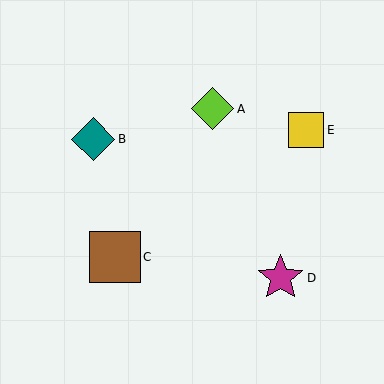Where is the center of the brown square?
The center of the brown square is at (115, 257).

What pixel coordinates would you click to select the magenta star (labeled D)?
Click at (281, 278) to select the magenta star D.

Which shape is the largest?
The brown square (labeled C) is the largest.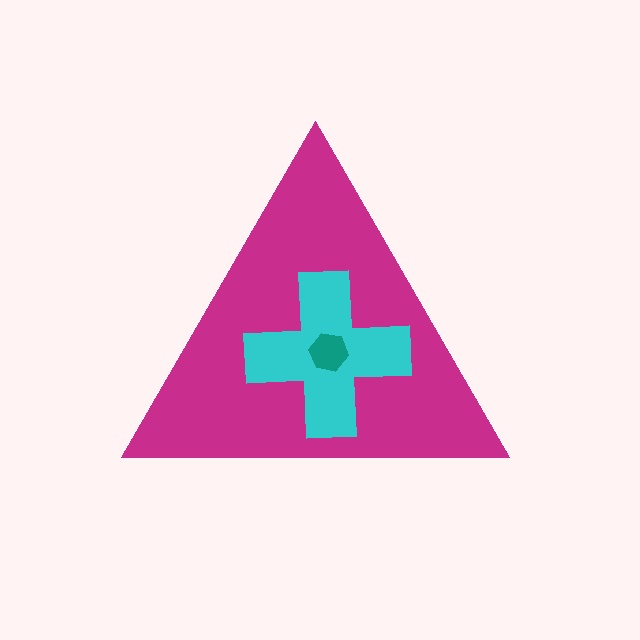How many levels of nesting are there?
3.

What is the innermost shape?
The teal hexagon.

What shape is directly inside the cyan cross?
The teal hexagon.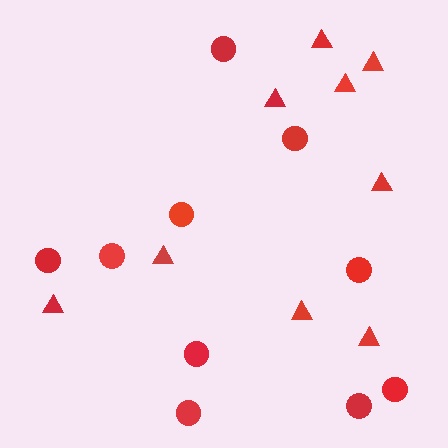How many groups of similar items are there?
There are 2 groups: one group of triangles (9) and one group of circles (10).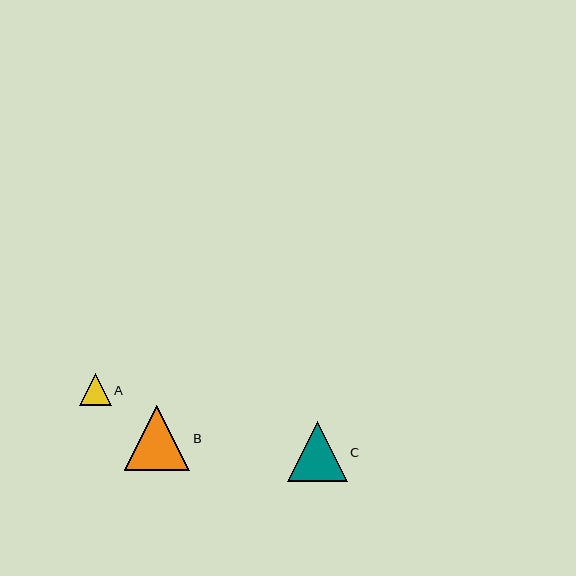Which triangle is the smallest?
Triangle A is the smallest with a size of approximately 32 pixels.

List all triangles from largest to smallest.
From largest to smallest: B, C, A.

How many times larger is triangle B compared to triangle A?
Triangle B is approximately 2.1 times the size of triangle A.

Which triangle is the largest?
Triangle B is the largest with a size of approximately 66 pixels.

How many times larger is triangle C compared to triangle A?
Triangle C is approximately 1.9 times the size of triangle A.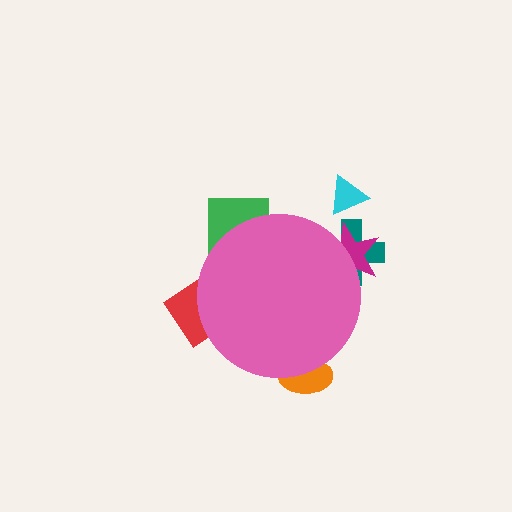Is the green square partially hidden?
Yes, the green square is partially hidden behind the pink circle.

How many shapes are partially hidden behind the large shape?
5 shapes are partially hidden.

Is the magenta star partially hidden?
Yes, the magenta star is partially hidden behind the pink circle.